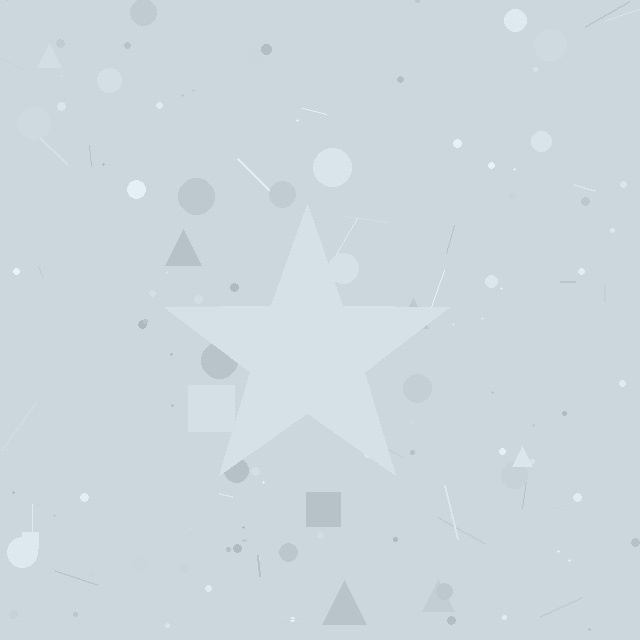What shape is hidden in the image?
A star is hidden in the image.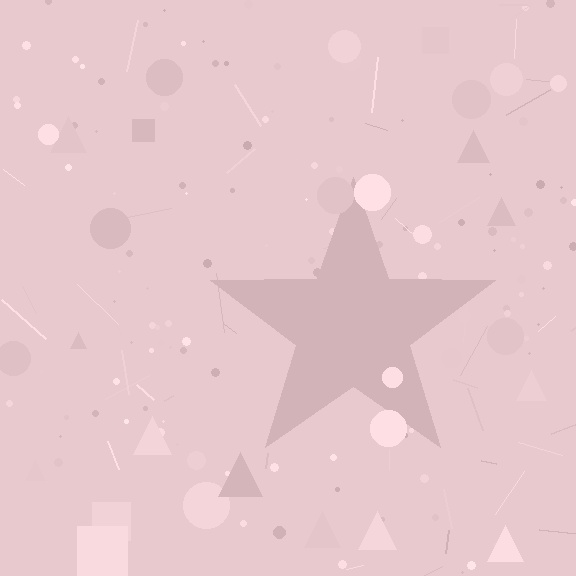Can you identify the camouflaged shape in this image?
The camouflaged shape is a star.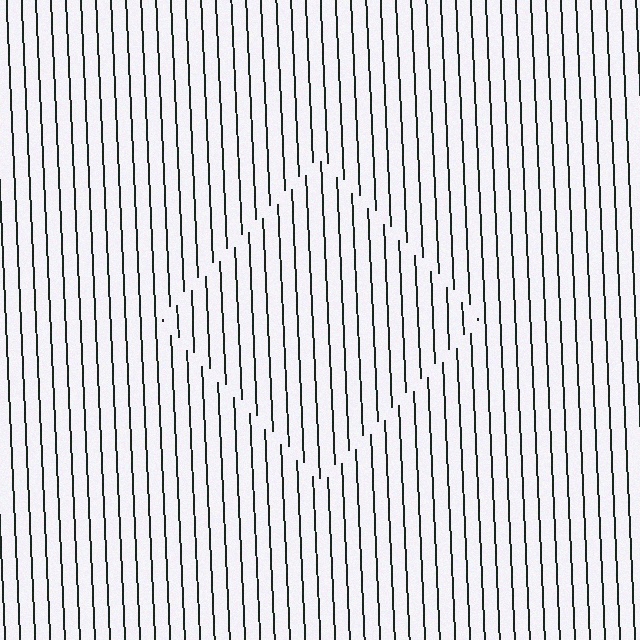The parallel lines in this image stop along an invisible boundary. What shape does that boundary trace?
An illusory square. The interior of the shape contains the same grating, shifted by half a period — the contour is defined by the phase discontinuity where line-ends from the inner and outer gratings abut.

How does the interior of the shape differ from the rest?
The interior of the shape contains the same grating, shifted by half a period — the contour is defined by the phase discontinuity where line-ends from the inner and outer gratings abut.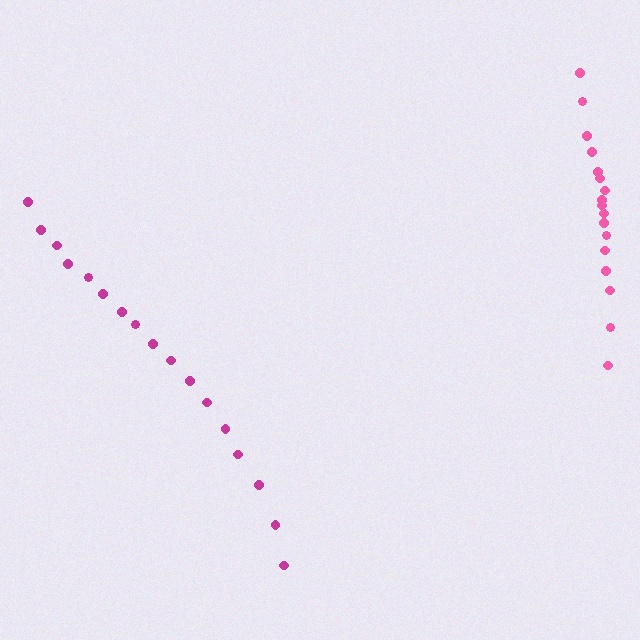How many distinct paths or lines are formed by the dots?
There are 2 distinct paths.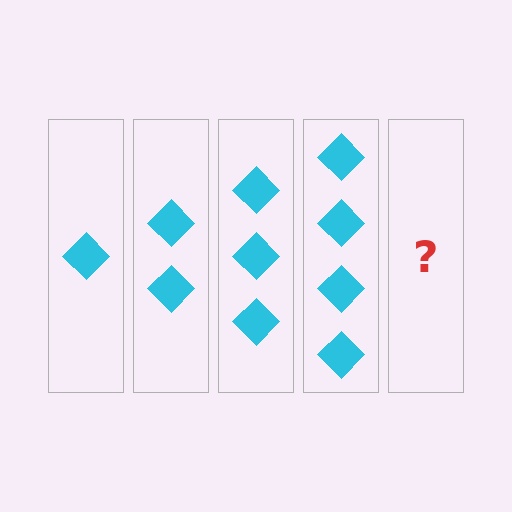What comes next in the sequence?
The next element should be 5 diamonds.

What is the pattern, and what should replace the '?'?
The pattern is that each step adds one more diamond. The '?' should be 5 diamonds.